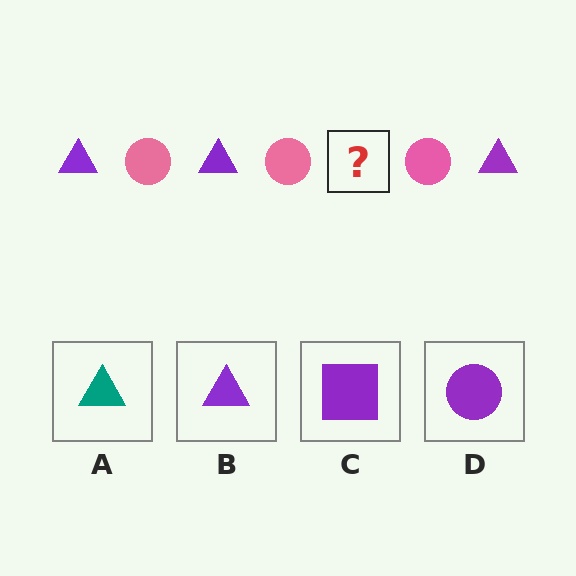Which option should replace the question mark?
Option B.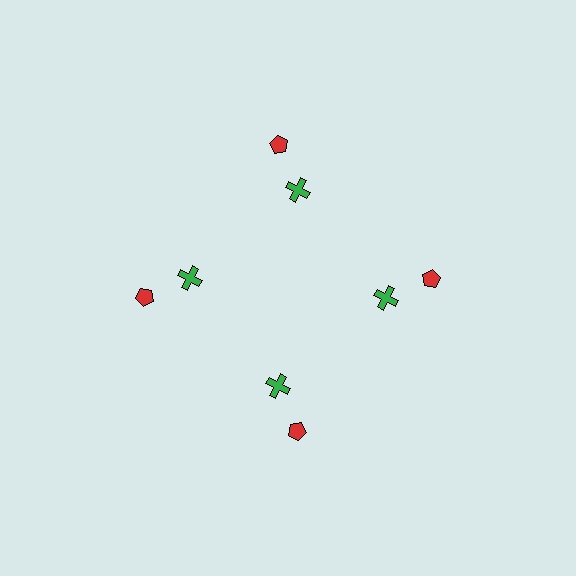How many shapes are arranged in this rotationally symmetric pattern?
There are 8 shapes, arranged in 4 groups of 2.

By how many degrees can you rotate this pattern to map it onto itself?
The pattern maps onto itself every 90 degrees of rotation.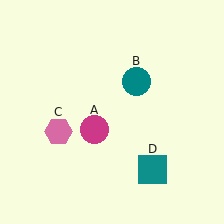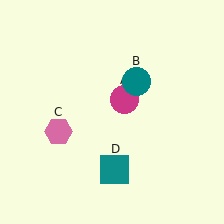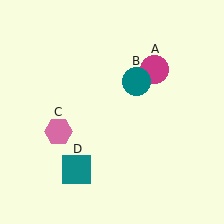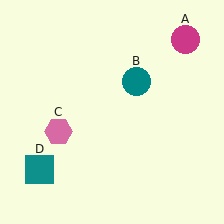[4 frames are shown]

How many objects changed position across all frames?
2 objects changed position: magenta circle (object A), teal square (object D).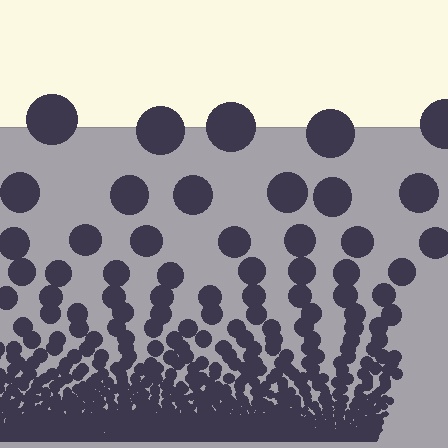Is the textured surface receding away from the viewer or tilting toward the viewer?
The surface appears to tilt toward the viewer. Texture elements get larger and sparser toward the top.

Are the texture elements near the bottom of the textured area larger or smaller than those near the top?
Smaller. The gradient is inverted — elements near the bottom are smaller and denser.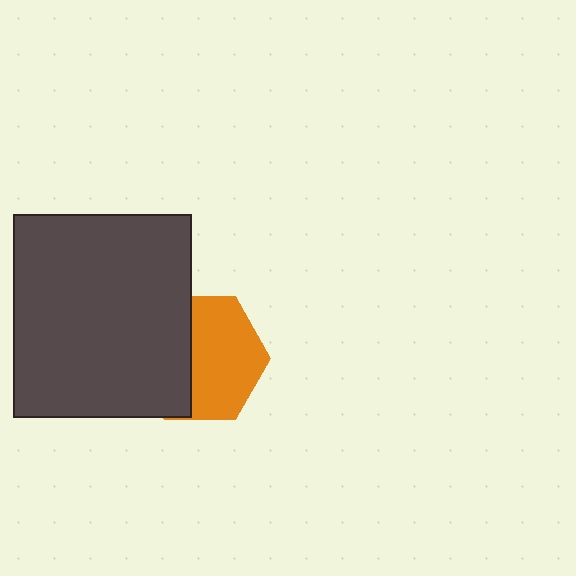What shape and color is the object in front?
The object in front is a dark gray rectangle.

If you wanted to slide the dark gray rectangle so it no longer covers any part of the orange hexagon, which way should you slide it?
Slide it left — that is the most direct way to separate the two shapes.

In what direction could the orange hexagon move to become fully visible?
The orange hexagon could move right. That would shift it out from behind the dark gray rectangle entirely.